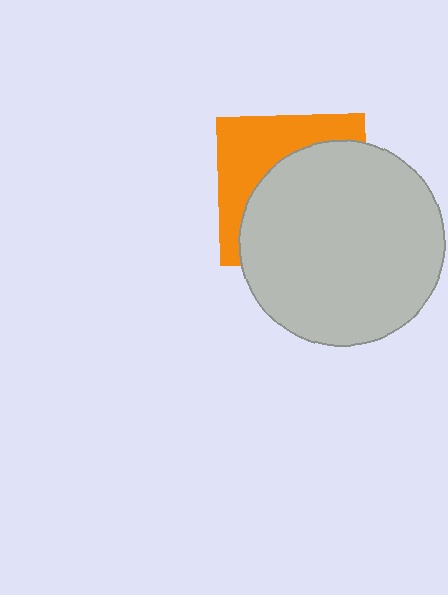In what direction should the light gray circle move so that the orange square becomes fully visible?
The light gray circle should move toward the lower-right. That is the shortest direction to clear the overlap and leave the orange square fully visible.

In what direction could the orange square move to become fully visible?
The orange square could move toward the upper-left. That would shift it out from behind the light gray circle entirely.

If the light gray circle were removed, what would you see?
You would see the complete orange square.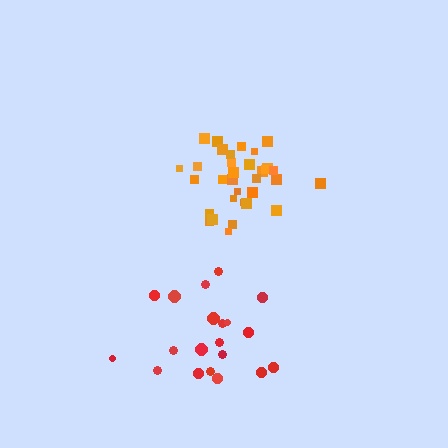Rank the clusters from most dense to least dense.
orange, red.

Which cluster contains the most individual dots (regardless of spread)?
Orange (34).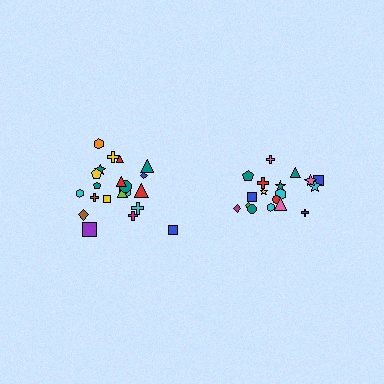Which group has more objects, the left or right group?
The left group.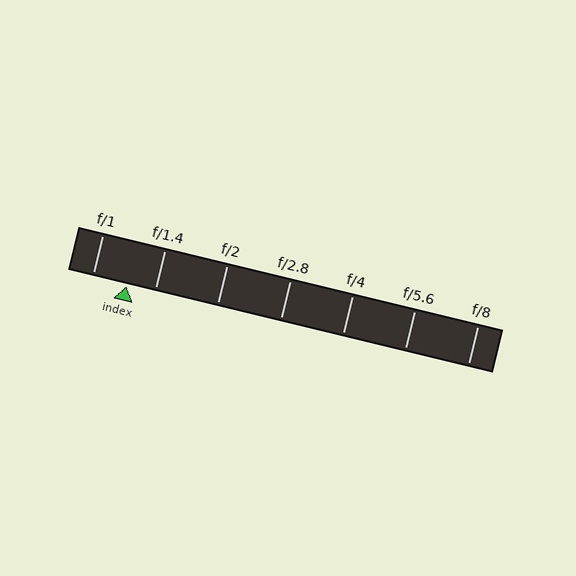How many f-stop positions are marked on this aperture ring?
There are 7 f-stop positions marked.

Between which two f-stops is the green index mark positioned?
The index mark is between f/1 and f/1.4.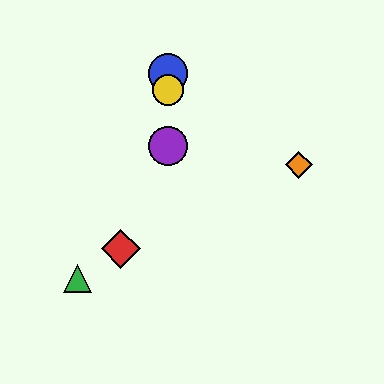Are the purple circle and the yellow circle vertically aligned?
Yes, both are at x≈168.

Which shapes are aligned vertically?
The blue circle, the yellow circle, the purple circle are aligned vertically.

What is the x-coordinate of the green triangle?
The green triangle is at x≈78.